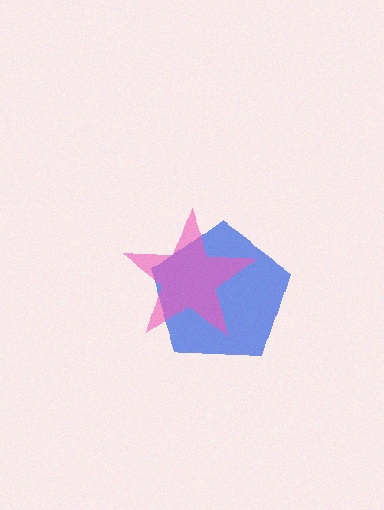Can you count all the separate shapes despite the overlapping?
Yes, there are 2 separate shapes.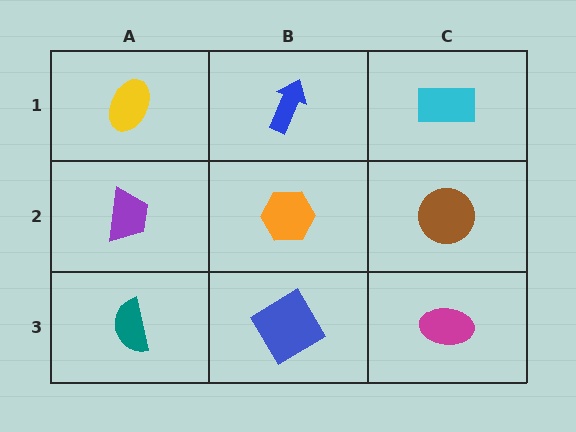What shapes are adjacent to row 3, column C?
A brown circle (row 2, column C), a blue diamond (row 3, column B).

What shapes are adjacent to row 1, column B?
An orange hexagon (row 2, column B), a yellow ellipse (row 1, column A), a cyan rectangle (row 1, column C).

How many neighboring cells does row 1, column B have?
3.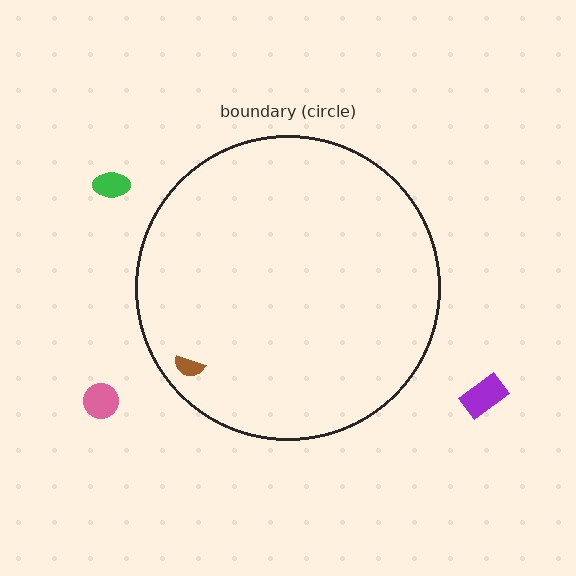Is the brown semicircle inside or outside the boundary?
Inside.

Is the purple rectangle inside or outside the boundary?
Outside.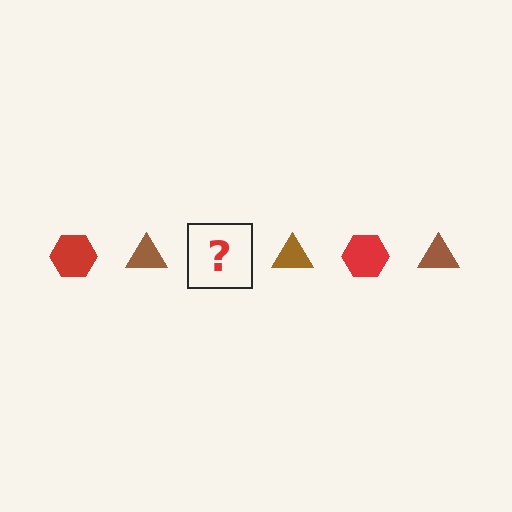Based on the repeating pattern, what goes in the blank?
The blank should be a red hexagon.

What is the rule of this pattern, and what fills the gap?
The rule is that the pattern alternates between red hexagon and brown triangle. The gap should be filled with a red hexagon.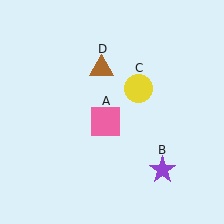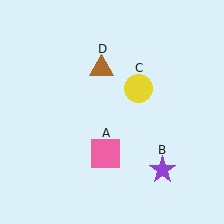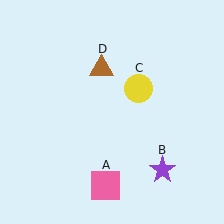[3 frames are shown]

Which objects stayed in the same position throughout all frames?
Purple star (object B) and yellow circle (object C) and brown triangle (object D) remained stationary.